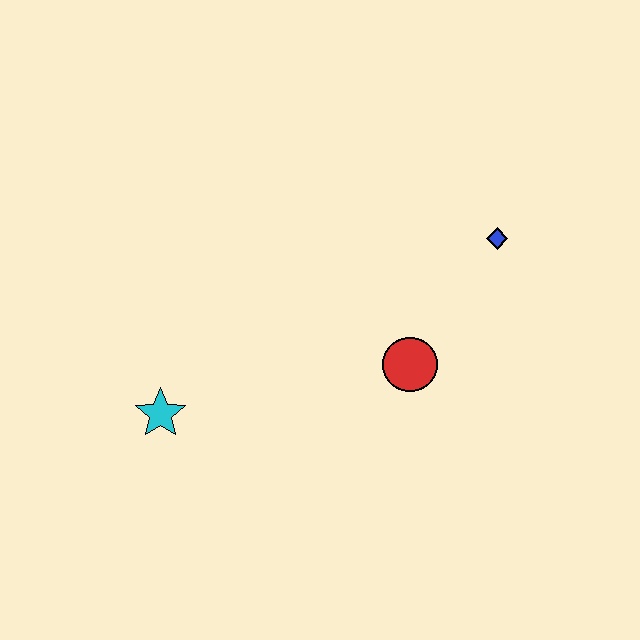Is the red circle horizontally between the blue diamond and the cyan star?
Yes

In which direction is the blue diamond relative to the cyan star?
The blue diamond is to the right of the cyan star.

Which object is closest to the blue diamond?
The red circle is closest to the blue diamond.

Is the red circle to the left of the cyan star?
No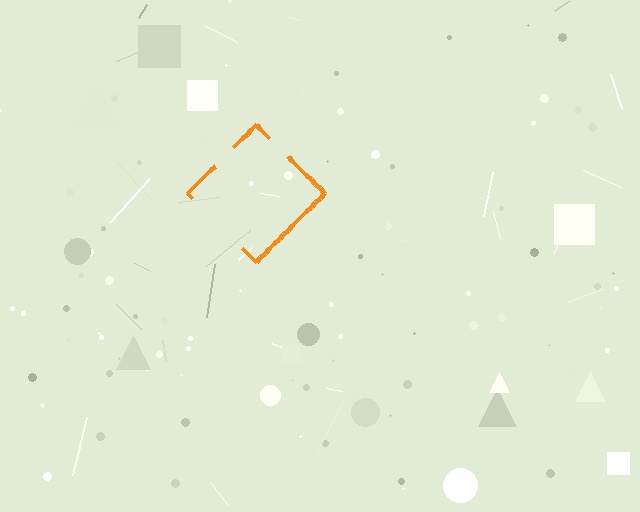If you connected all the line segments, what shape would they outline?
They would outline a diamond.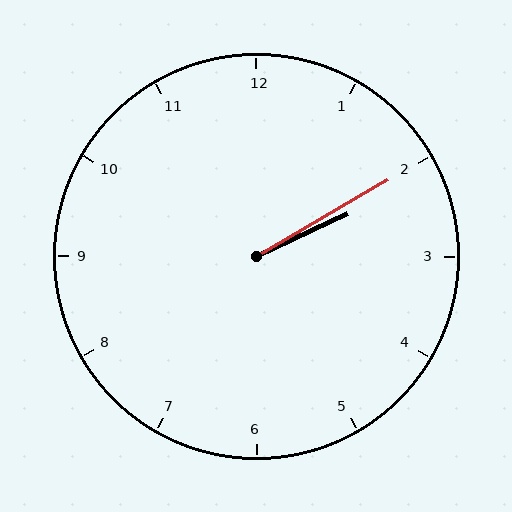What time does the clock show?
2:10.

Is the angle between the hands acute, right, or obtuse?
It is acute.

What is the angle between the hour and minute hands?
Approximately 5 degrees.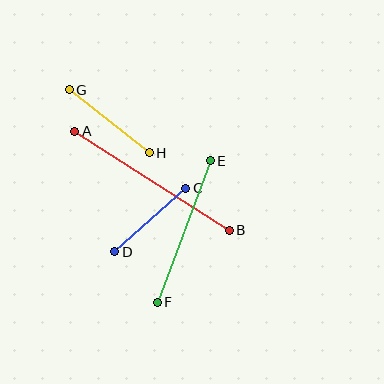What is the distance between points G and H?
The distance is approximately 102 pixels.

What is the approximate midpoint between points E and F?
The midpoint is at approximately (184, 232) pixels.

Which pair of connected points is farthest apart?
Points A and B are farthest apart.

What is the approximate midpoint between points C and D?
The midpoint is at approximately (150, 220) pixels.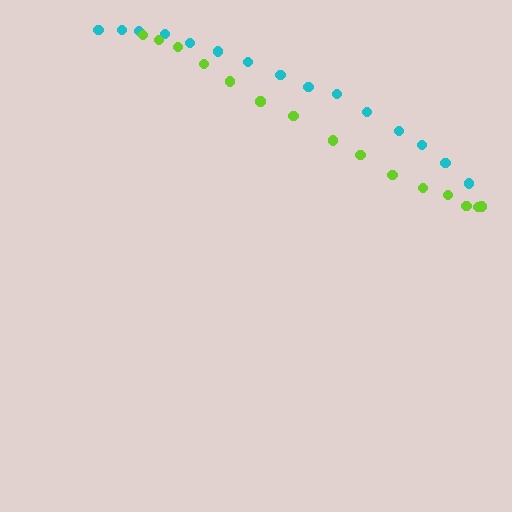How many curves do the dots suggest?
There are 2 distinct paths.